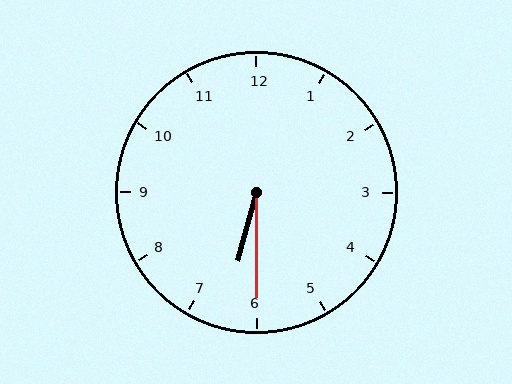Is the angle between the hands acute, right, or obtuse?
It is acute.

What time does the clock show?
6:30.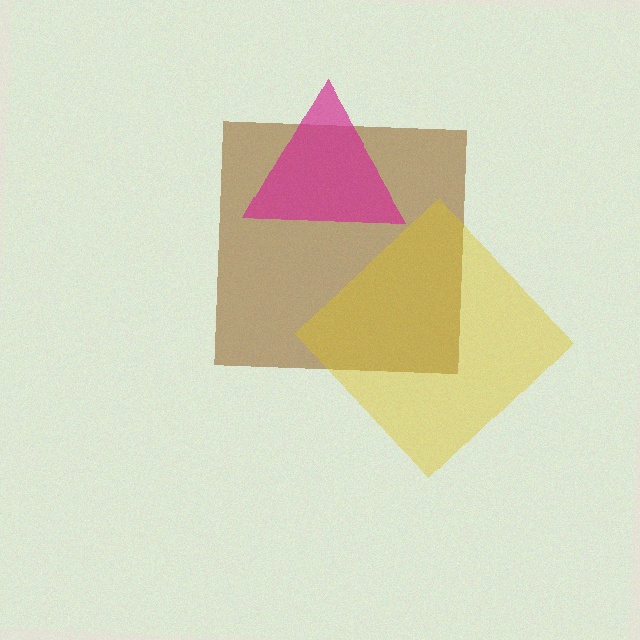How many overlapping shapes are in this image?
There are 3 overlapping shapes in the image.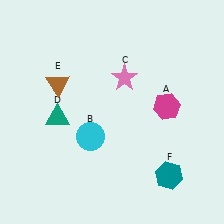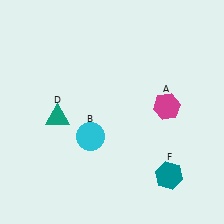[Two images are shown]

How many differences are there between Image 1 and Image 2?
There are 2 differences between the two images.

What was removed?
The pink star (C), the brown triangle (E) were removed in Image 2.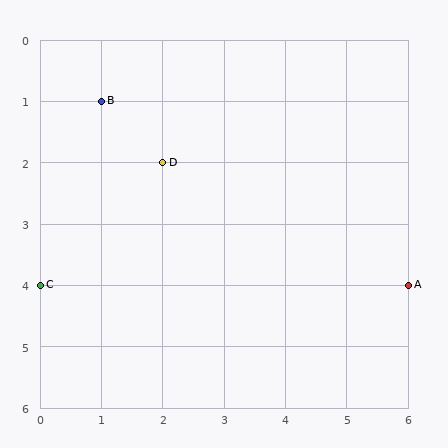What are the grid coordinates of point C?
Point C is at grid coordinates (0, 4).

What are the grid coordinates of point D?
Point D is at grid coordinates (2, 2).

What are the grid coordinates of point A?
Point A is at grid coordinates (6, 4).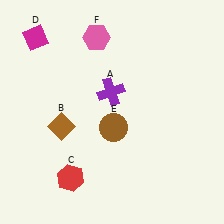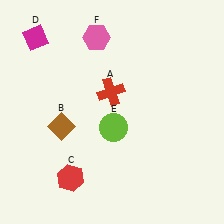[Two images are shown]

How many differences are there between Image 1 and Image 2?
There are 2 differences between the two images.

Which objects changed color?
A changed from purple to red. E changed from brown to lime.